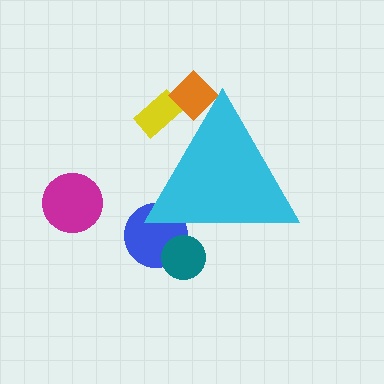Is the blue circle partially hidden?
Yes, the blue circle is partially hidden behind the cyan triangle.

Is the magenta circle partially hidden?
No, the magenta circle is fully visible.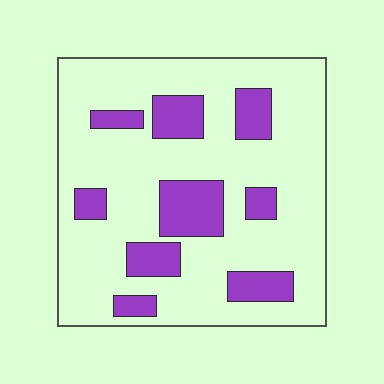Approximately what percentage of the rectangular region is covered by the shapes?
Approximately 20%.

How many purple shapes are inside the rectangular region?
9.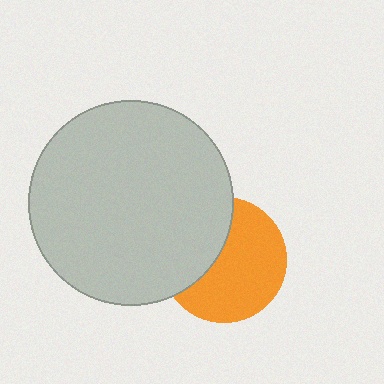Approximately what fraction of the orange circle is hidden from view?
Roughly 38% of the orange circle is hidden behind the light gray circle.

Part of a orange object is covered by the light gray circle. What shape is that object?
It is a circle.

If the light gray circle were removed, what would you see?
You would see the complete orange circle.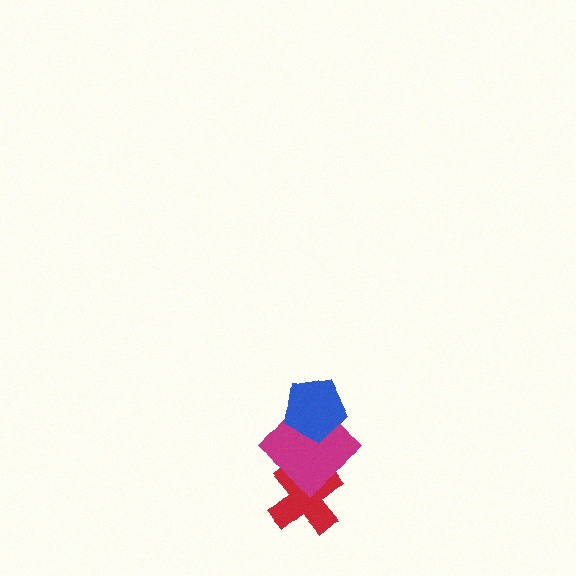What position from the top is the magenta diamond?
The magenta diamond is 2nd from the top.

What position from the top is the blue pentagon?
The blue pentagon is 1st from the top.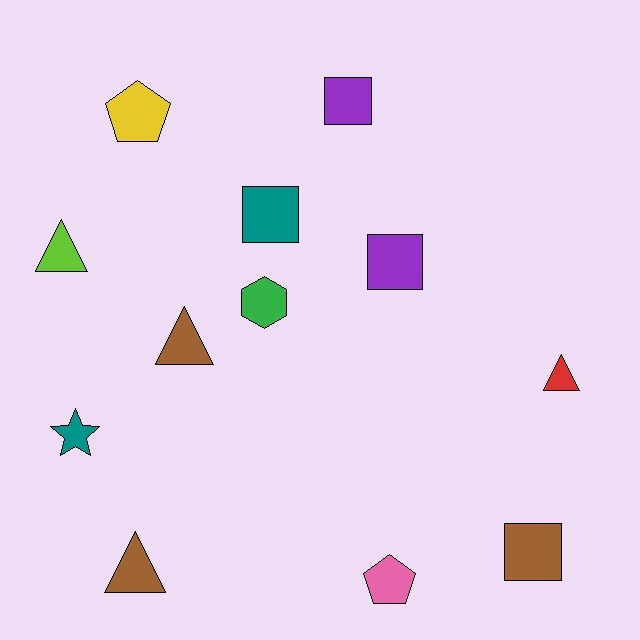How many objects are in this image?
There are 12 objects.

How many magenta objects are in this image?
There are no magenta objects.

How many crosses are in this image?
There are no crosses.